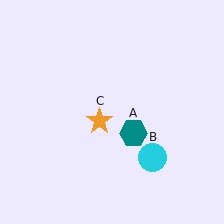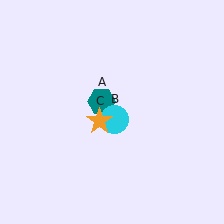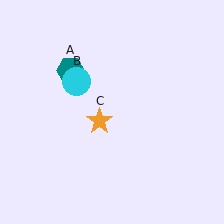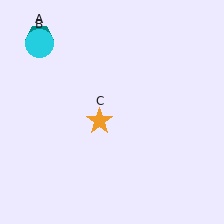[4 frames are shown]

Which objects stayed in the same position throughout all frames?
Orange star (object C) remained stationary.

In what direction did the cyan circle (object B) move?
The cyan circle (object B) moved up and to the left.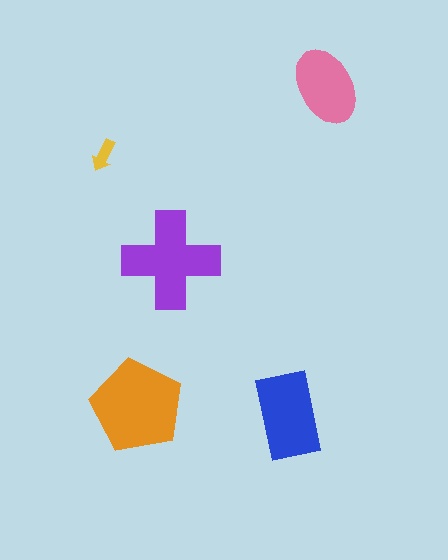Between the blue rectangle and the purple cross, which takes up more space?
The purple cross.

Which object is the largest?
The orange pentagon.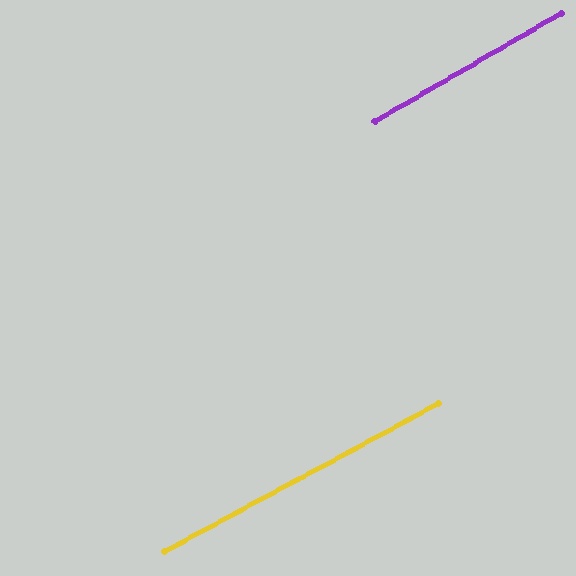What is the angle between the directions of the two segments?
Approximately 2 degrees.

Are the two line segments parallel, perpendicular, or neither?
Parallel — their directions differ by only 1.7°.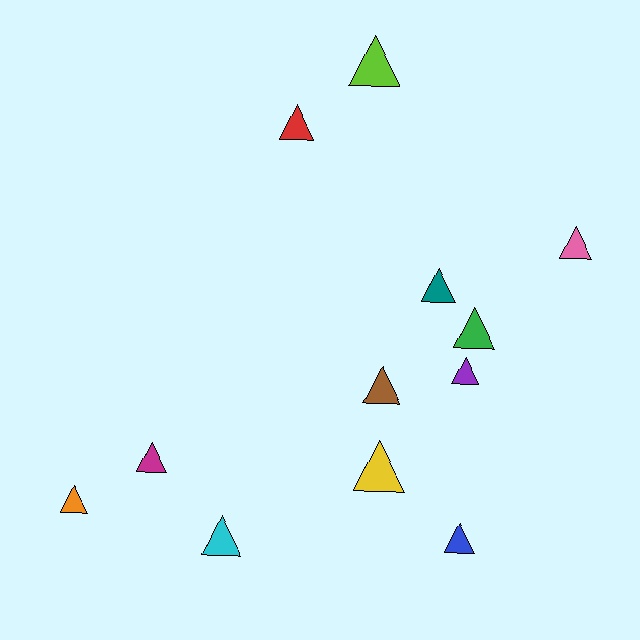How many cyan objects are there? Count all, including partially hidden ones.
There is 1 cyan object.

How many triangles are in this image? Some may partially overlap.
There are 12 triangles.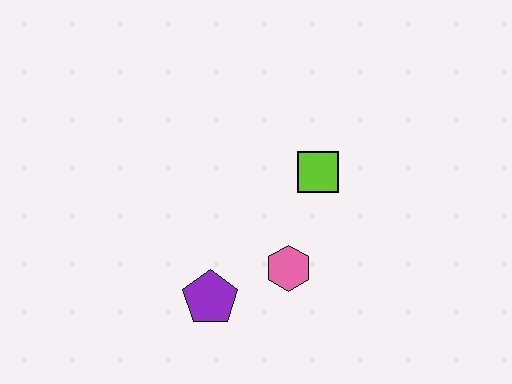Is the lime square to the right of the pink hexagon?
Yes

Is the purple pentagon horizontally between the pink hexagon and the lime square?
No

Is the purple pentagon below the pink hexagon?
Yes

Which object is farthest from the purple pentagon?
The lime square is farthest from the purple pentagon.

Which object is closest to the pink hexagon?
The purple pentagon is closest to the pink hexagon.